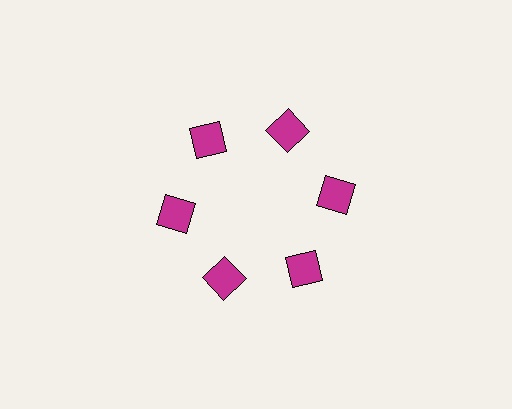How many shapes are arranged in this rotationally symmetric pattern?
There are 6 shapes, arranged in 6 groups of 1.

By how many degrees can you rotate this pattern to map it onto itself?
The pattern maps onto itself every 60 degrees of rotation.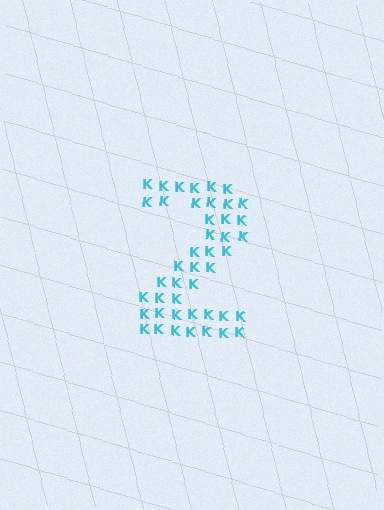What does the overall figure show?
The overall figure shows the digit 2.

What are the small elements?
The small elements are letter K's.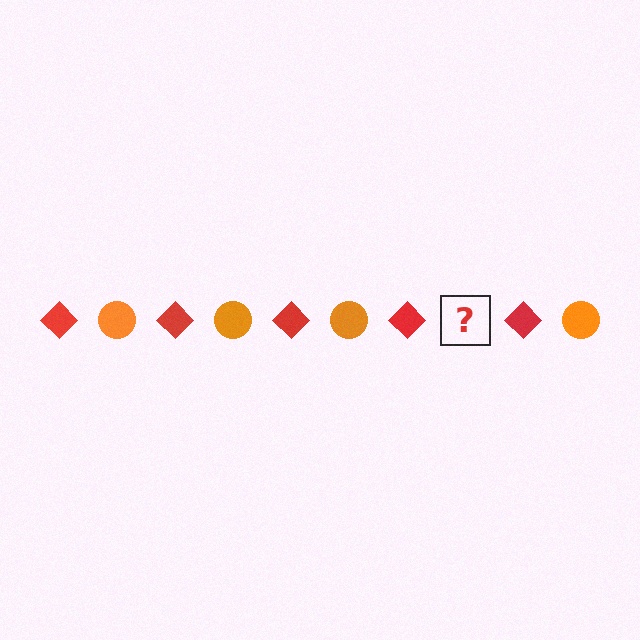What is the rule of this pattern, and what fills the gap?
The rule is that the pattern alternates between red diamond and orange circle. The gap should be filled with an orange circle.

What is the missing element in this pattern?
The missing element is an orange circle.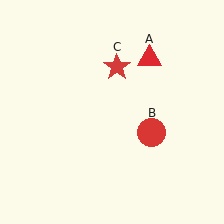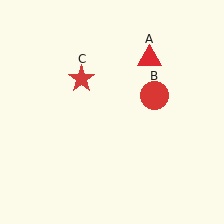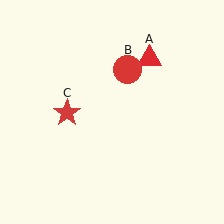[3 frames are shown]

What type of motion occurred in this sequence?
The red circle (object B), red star (object C) rotated counterclockwise around the center of the scene.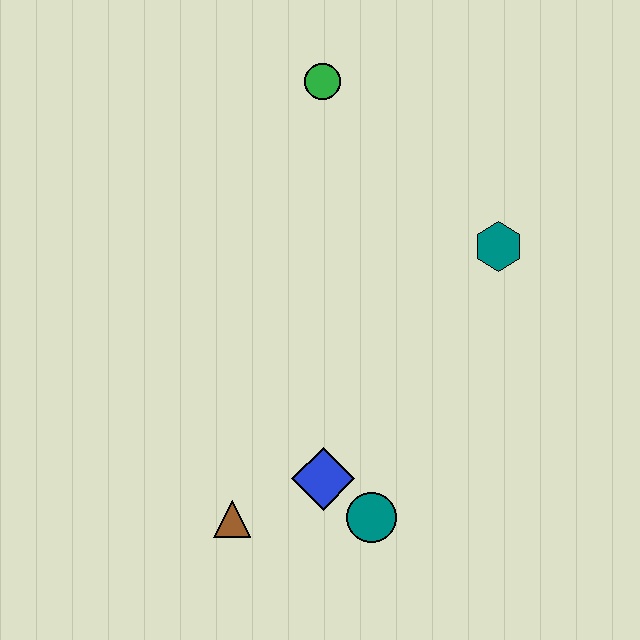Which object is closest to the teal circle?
The blue diamond is closest to the teal circle.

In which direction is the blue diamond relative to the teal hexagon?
The blue diamond is below the teal hexagon.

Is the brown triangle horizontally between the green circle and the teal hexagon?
No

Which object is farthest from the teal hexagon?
The brown triangle is farthest from the teal hexagon.